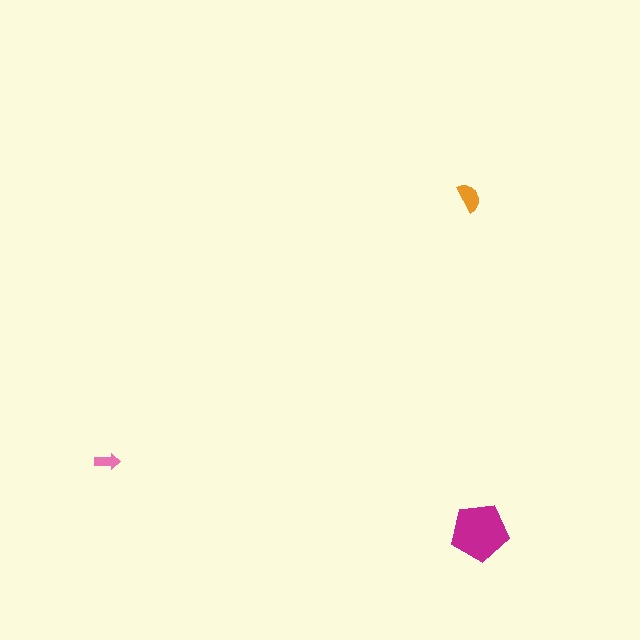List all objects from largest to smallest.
The magenta pentagon, the orange semicircle, the pink arrow.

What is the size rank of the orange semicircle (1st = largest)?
2nd.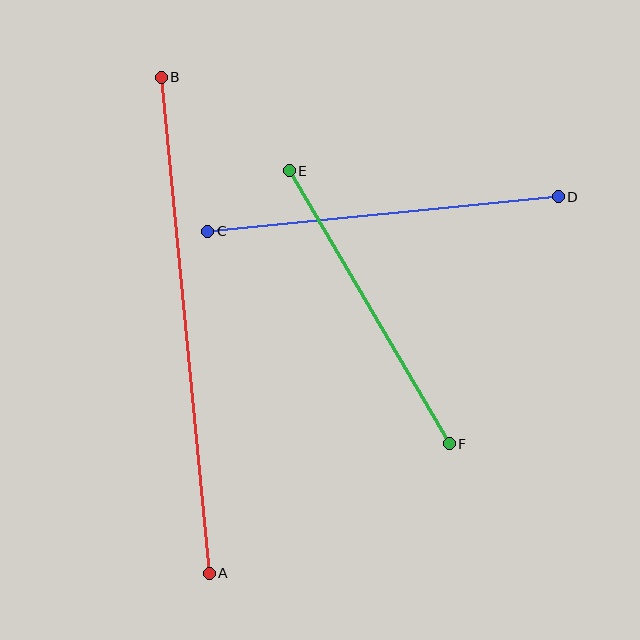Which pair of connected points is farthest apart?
Points A and B are farthest apart.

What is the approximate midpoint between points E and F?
The midpoint is at approximately (369, 307) pixels.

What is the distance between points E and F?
The distance is approximately 316 pixels.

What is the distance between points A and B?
The distance is approximately 498 pixels.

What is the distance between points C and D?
The distance is approximately 352 pixels.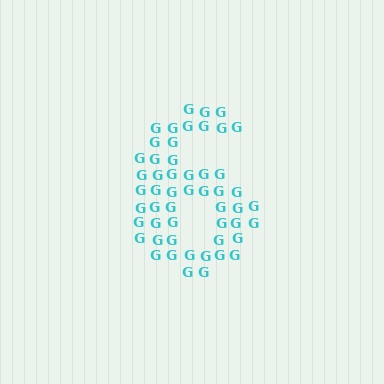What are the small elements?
The small elements are letter G's.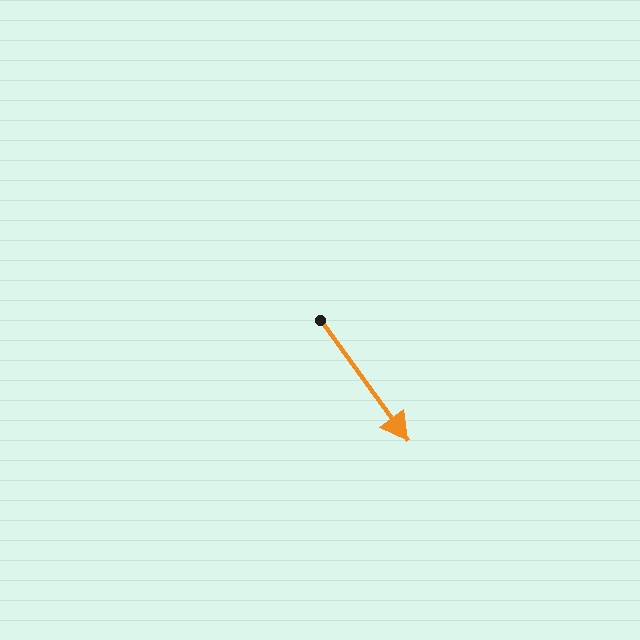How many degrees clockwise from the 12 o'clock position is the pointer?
Approximately 144 degrees.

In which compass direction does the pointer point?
Southeast.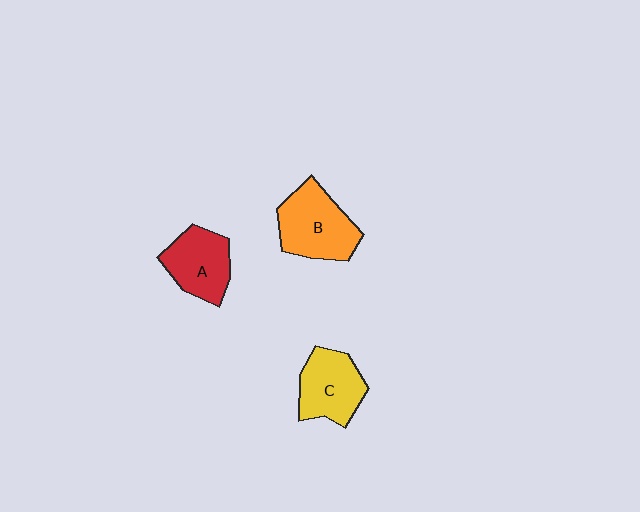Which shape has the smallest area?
Shape A (red).